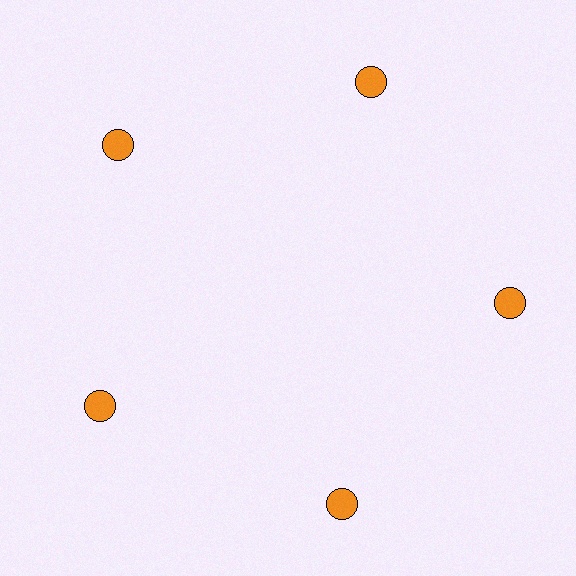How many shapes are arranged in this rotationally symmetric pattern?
There are 5 shapes, arranged in 5 groups of 1.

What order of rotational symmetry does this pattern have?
This pattern has 5-fold rotational symmetry.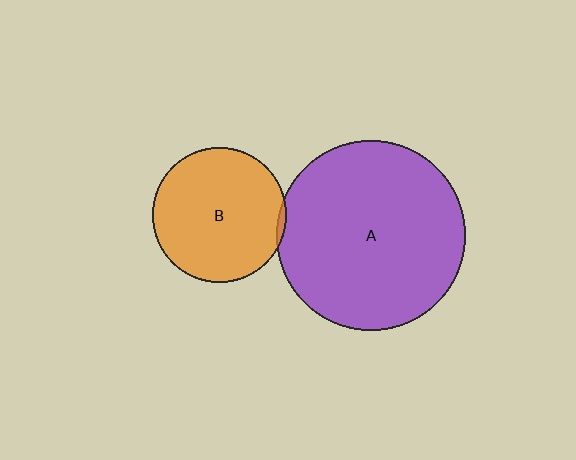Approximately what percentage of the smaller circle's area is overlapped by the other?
Approximately 5%.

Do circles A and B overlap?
Yes.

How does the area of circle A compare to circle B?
Approximately 2.0 times.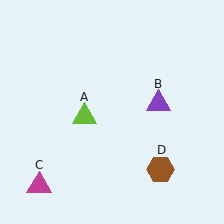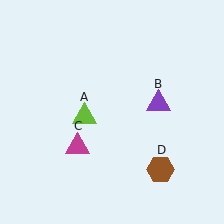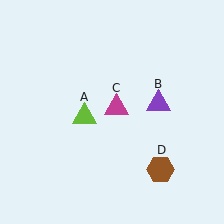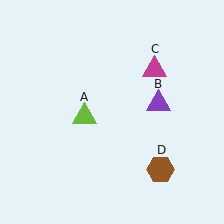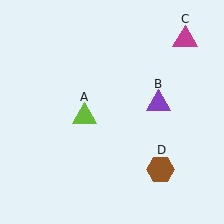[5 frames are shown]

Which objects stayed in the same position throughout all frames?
Lime triangle (object A) and purple triangle (object B) and brown hexagon (object D) remained stationary.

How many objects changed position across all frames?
1 object changed position: magenta triangle (object C).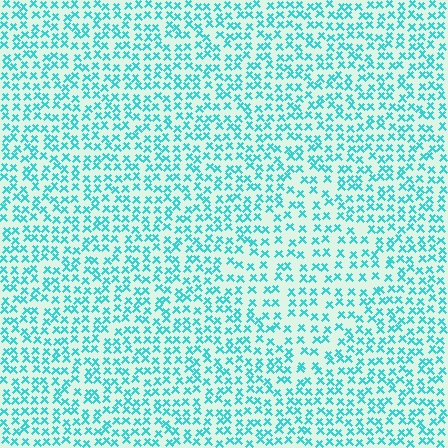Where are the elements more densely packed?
The elements are more densely packed outside the diamond boundary.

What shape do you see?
I see a diamond.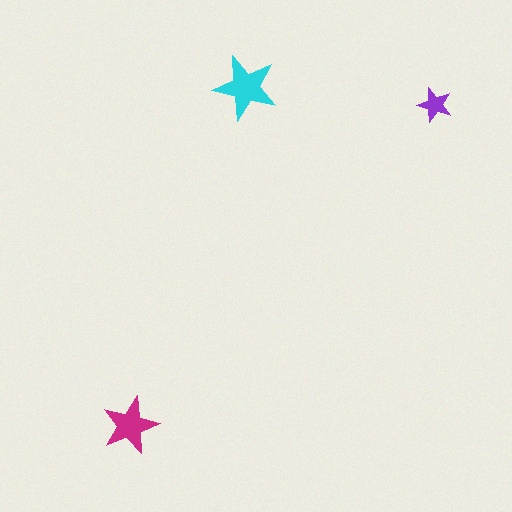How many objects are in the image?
There are 3 objects in the image.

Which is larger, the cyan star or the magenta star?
The cyan one.